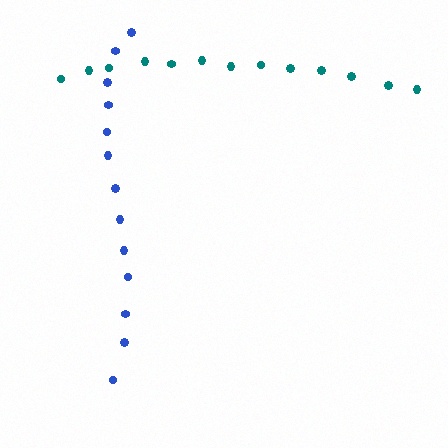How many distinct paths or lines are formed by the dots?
There are 2 distinct paths.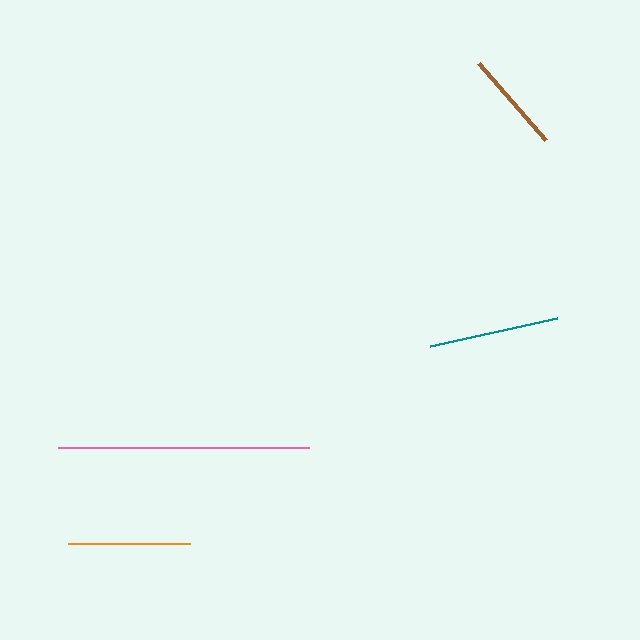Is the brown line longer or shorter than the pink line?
The pink line is longer than the brown line.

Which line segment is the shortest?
The brown line is the shortest at approximately 103 pixels.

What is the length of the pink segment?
The pink segment is approximately 251 pixels long.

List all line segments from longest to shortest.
From longest to shortest: pink, teal, orange, brown.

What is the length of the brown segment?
The brown segment is approximately 103 pixels long.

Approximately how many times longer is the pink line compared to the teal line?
The pink line is approximately 1.9 times the length of the teal line.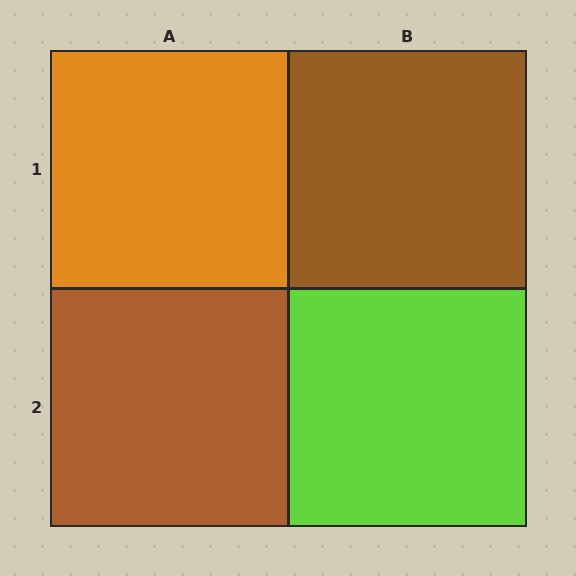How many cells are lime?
1 cell is lime.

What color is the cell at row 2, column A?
Brown.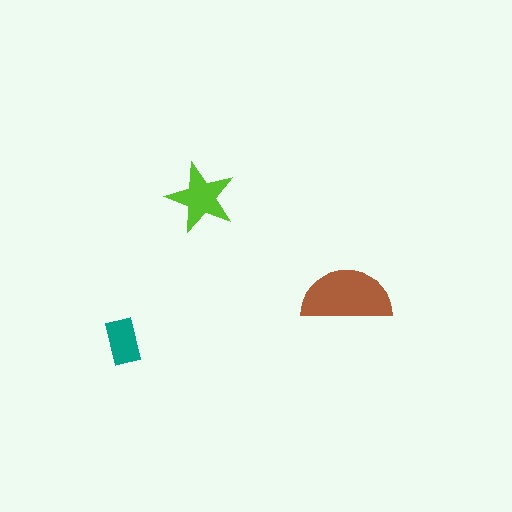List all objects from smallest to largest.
The teal rectangle, the lime star, the brown semicircle.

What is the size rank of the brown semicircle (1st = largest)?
1st.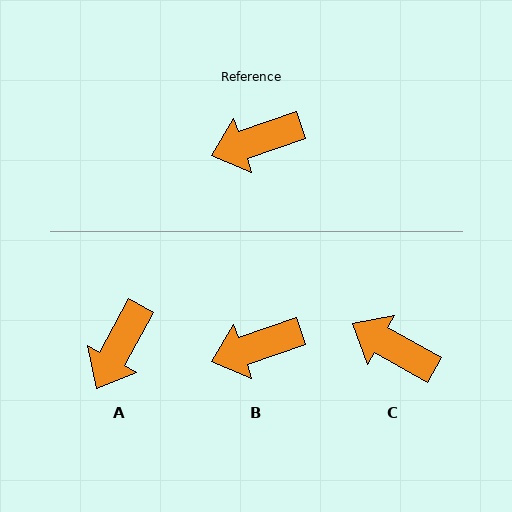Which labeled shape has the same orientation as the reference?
B.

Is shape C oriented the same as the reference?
No, it is off by about 48 degrees.